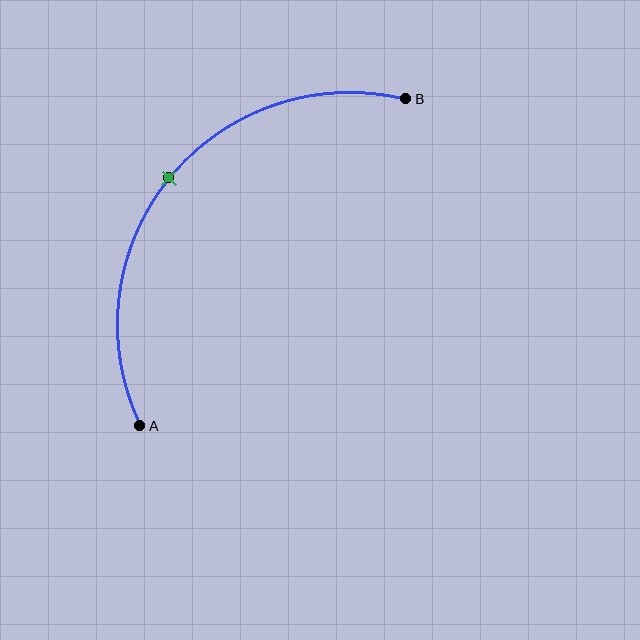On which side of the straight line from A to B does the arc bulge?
The arc bulges above and to the left of the straight line connecting A and B.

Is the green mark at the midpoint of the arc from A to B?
Yes. The green mark lies on the arc at equal arc-length from both A and B — it is the arc midpoint.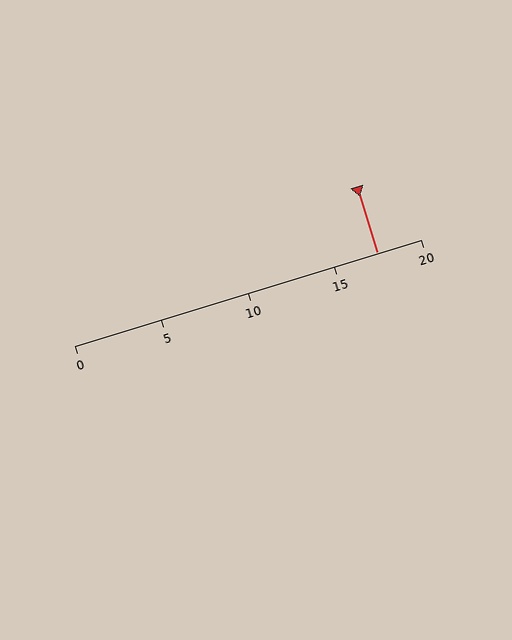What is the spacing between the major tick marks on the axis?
The major ticks are spaced 5 apart.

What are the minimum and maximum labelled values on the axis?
The axis runs from 0 to 20.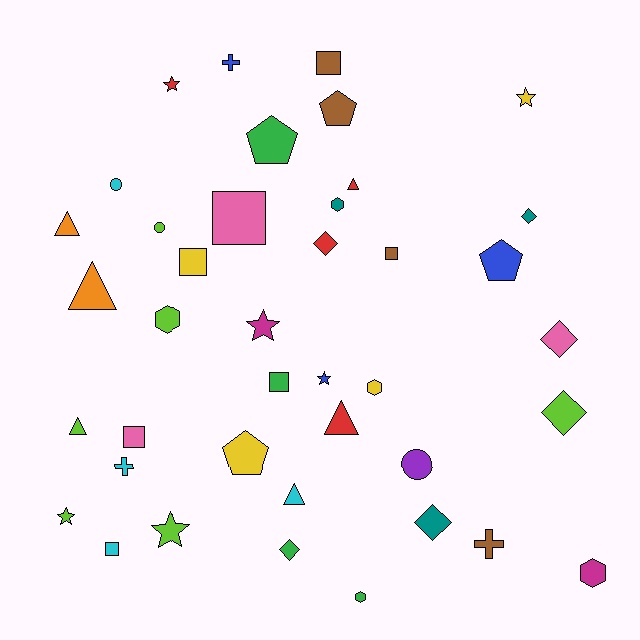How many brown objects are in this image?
There are 4 brown objects.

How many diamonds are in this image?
There are 6 diamonds.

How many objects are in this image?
There are 40 objects.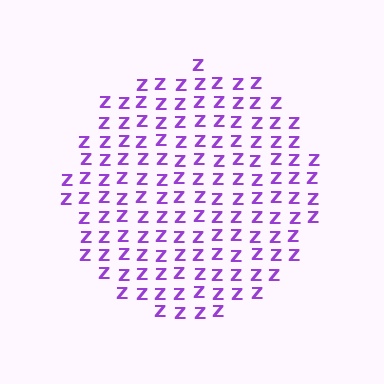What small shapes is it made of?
It is made of small letter Z's.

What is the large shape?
The large shape is a circle.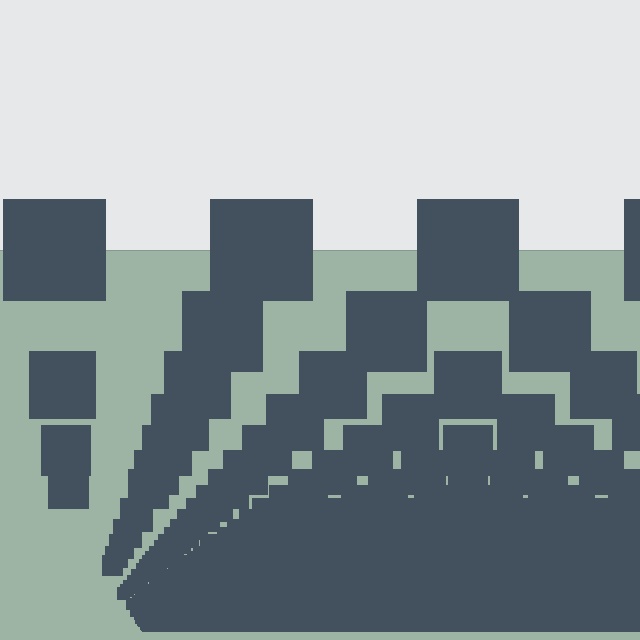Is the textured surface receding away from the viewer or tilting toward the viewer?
The surface appears to tilt toward the viewer. Texture elements get larger and sparser toward the top.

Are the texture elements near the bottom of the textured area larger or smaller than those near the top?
Smaller. The gradient is inverted — elements near the bottom are smaller and denser.